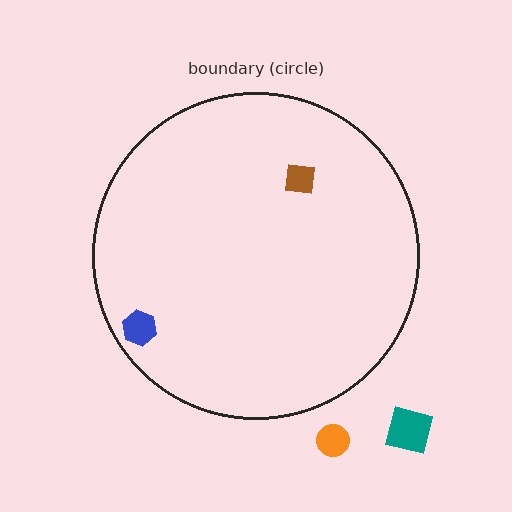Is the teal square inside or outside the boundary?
Outside.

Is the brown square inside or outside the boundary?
Inside.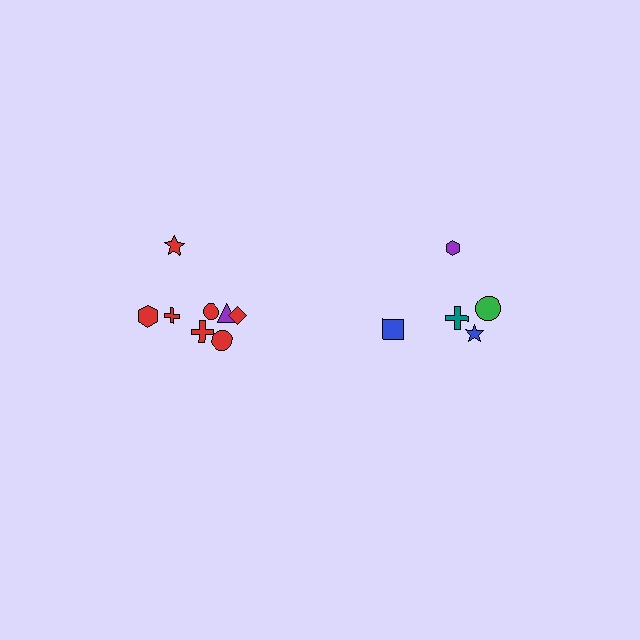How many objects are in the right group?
There are 5 objects.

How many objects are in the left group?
There are 8 objects.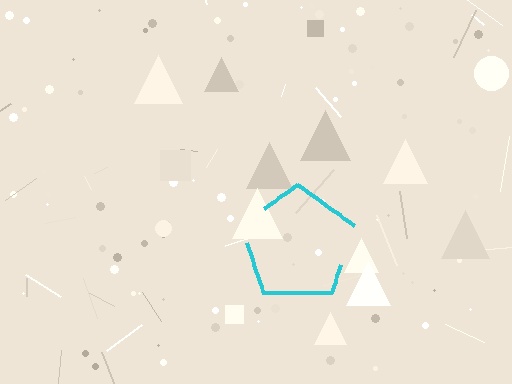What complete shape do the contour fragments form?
The contour fragments form a pentagon.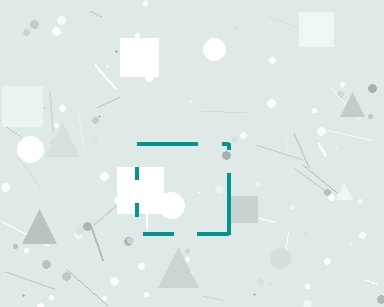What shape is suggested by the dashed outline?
The dashed outline suggests a square.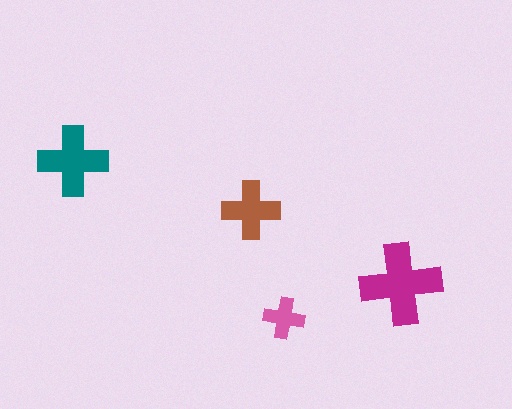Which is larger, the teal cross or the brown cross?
The teal one.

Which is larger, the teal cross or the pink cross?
The teal one.